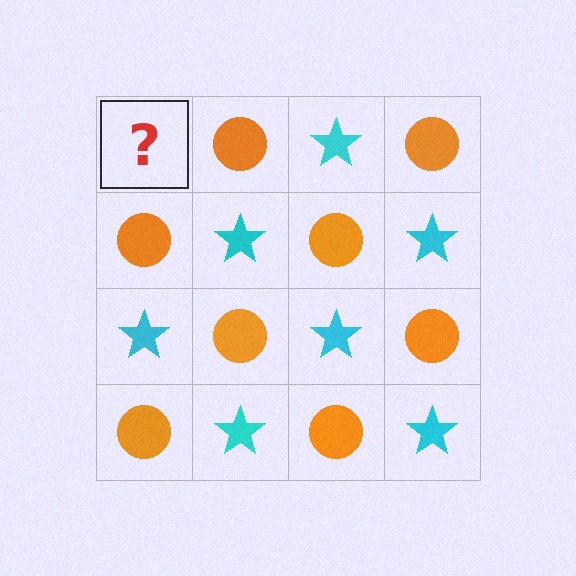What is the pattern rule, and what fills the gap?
The rule is that it alternates cyan star and orange circle in a checkerboard pattern. The gap should be filled with a cyan star.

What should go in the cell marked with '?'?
The missing cell should contain a cyan star.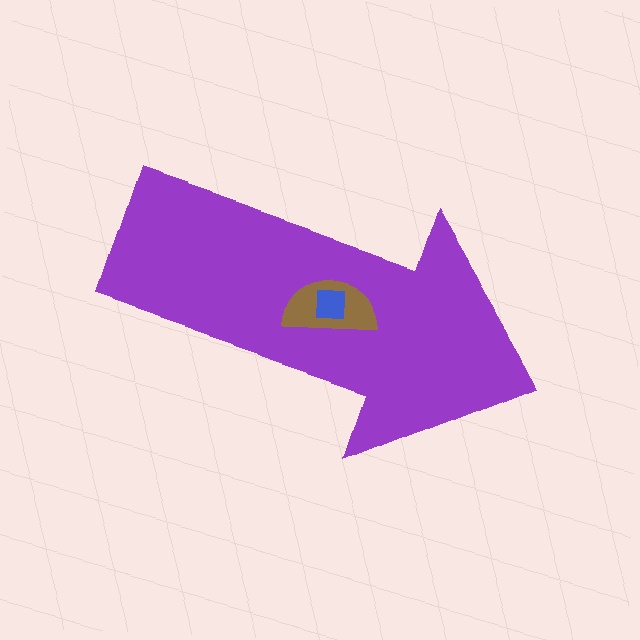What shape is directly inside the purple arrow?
The brown semicircle.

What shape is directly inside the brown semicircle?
The blue square.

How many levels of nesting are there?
3.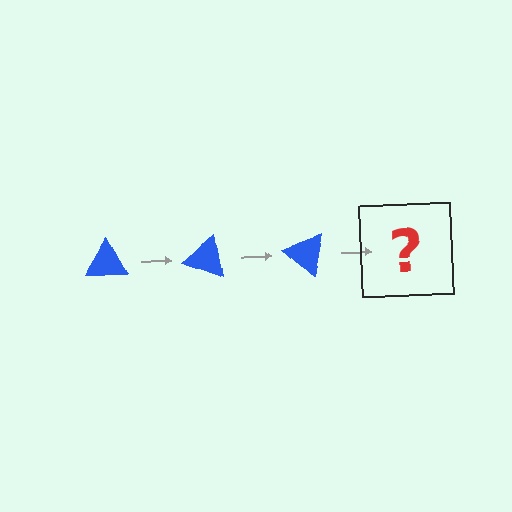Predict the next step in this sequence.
The next step is a blue triangle rotated 60 degrees.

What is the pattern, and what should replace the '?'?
The pattern is that the triangle rotates 20 degrees each step. The '?' should be a blue triangle rotated 60 degrees.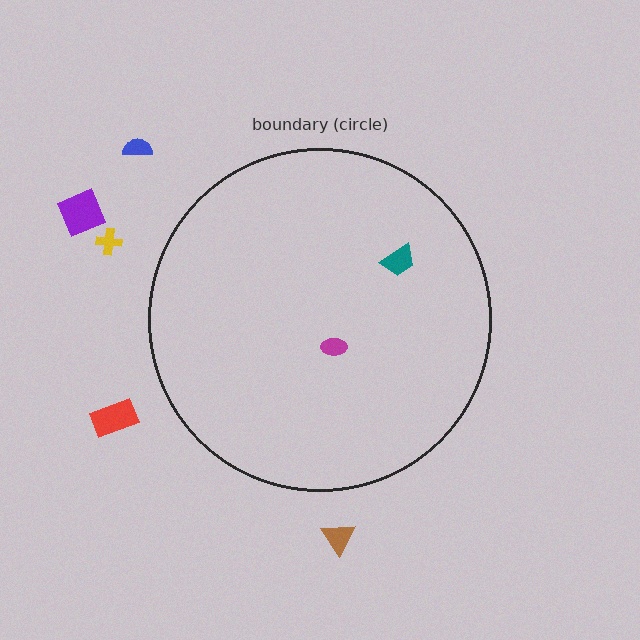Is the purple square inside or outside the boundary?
Outside.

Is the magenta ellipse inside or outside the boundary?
Inside.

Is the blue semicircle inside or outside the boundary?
Outside.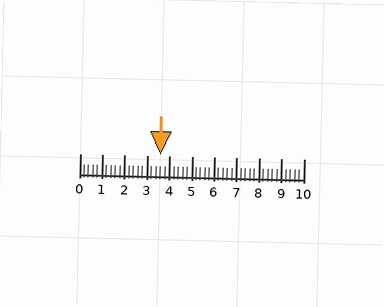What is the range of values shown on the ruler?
The ruler shows values from 0 to 10.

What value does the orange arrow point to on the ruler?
The orange arrow points to approximately 3.6.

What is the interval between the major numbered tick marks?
The major tick marks are spaced 1 units apart.